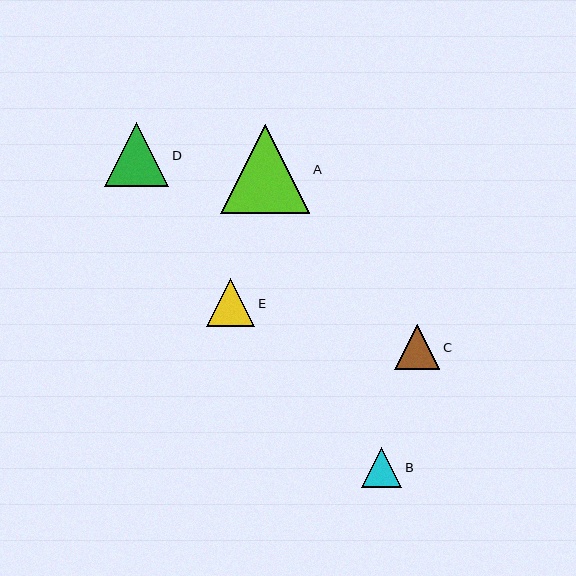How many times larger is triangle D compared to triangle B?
Triangle D is approximately 1.6 times the size of triangle B.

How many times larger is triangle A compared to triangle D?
Triangle A is approximately 1.4 times the size of triangle D.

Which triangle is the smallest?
Triangle B is the smallest with a size of approximately 40 pixels.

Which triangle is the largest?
Triangle A is the largest with a size of approximately 89 pixels.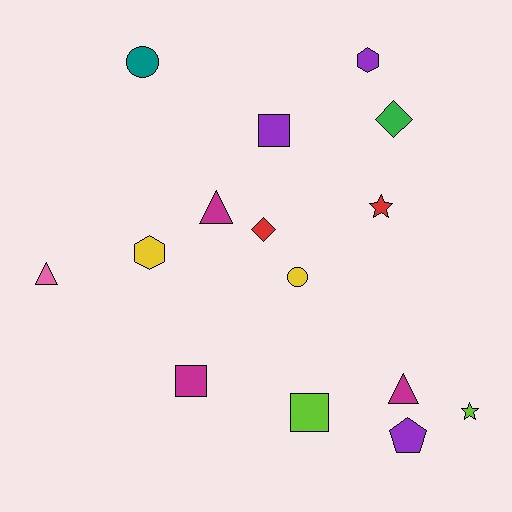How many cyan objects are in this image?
There are no cyan objects.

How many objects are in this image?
There are 15 objects.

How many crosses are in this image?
There are no crosses.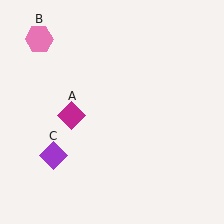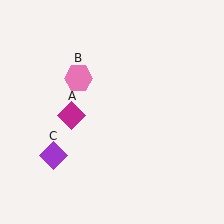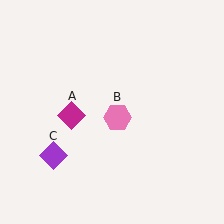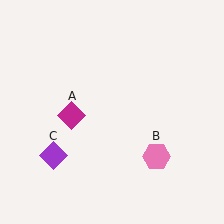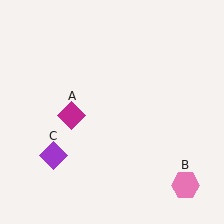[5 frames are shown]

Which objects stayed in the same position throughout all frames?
Magenta diamond (object A) and purple diamond (object C) remained stationary.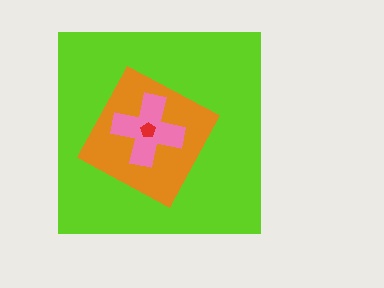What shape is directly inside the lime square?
The orange diamond.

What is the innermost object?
The red pentagon.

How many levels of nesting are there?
4.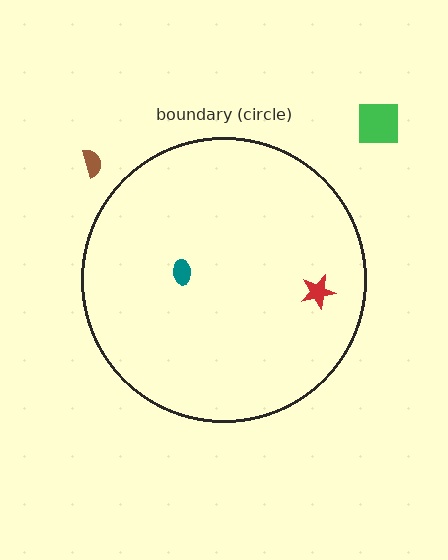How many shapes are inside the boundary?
2 inside, 2 outside.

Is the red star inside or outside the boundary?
Inside.